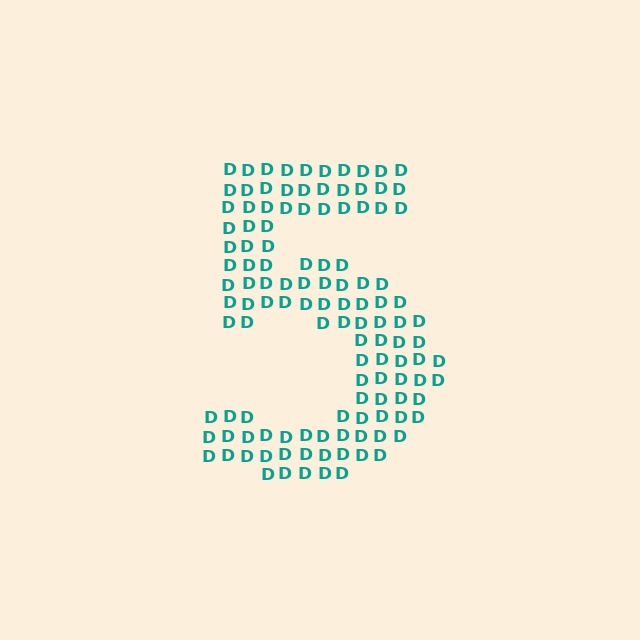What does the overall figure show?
The overall figure shows the digit 5.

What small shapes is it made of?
It is made of small letter D's.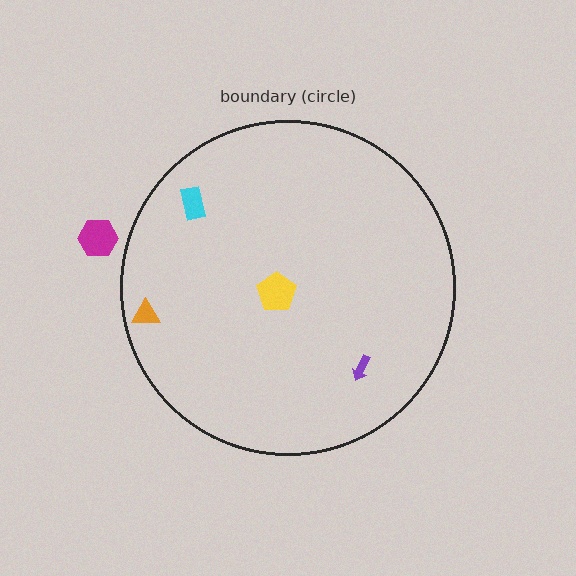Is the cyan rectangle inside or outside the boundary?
Inside.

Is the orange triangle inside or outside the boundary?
Inside.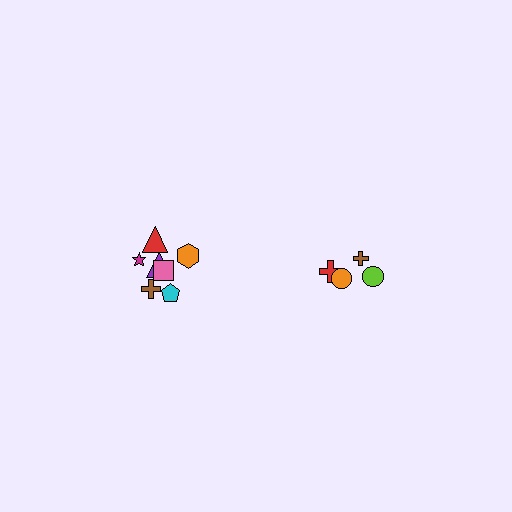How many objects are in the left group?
There are 7 objects.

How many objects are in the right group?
There are 4 objects.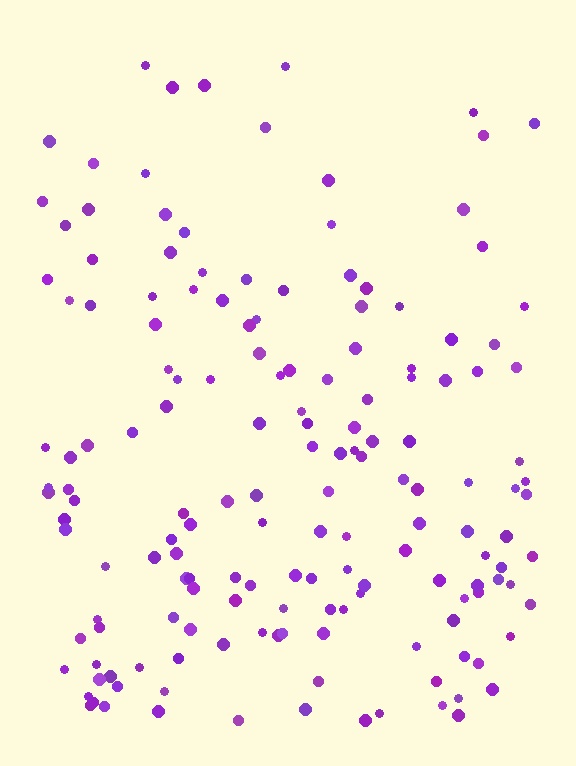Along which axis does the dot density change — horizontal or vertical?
Vertical.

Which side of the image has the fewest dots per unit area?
The top.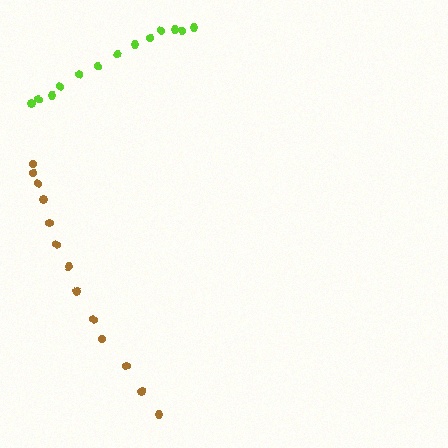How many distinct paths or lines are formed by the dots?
There are 2 distinct paths.